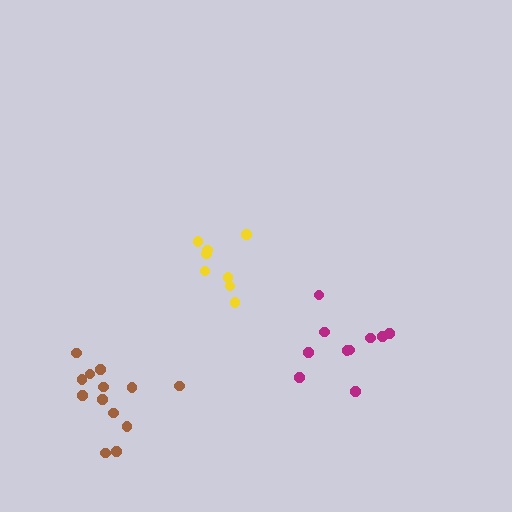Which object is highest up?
The yellow cluster is topmost.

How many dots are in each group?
Group 1: 10 dots, Group 2: 13 dots, Group 3: 8 dots (31 total).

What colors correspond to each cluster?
The clusters are colored: magenta, brown, yellow.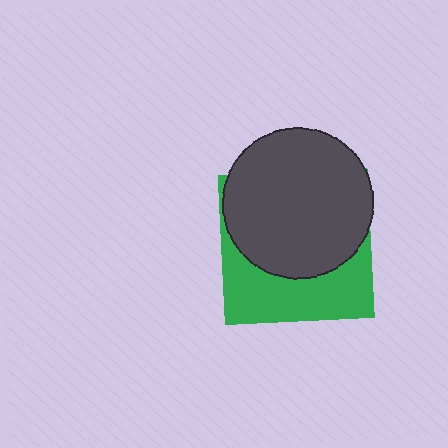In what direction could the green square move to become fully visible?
The green square could move down. That would shift it out from behind the dark gray circle entirely.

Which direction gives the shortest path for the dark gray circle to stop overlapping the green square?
Moving up gives the shortest separation.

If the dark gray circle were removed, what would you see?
You would see the complete green square.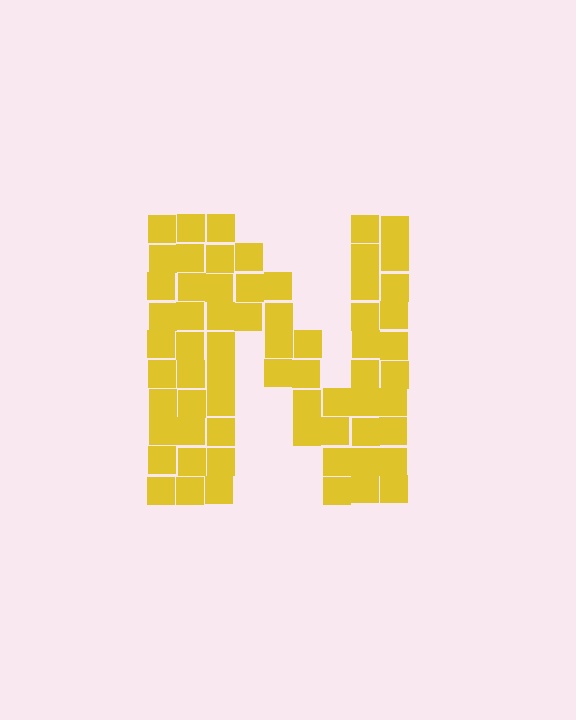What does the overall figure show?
The overall figure shows the letter N.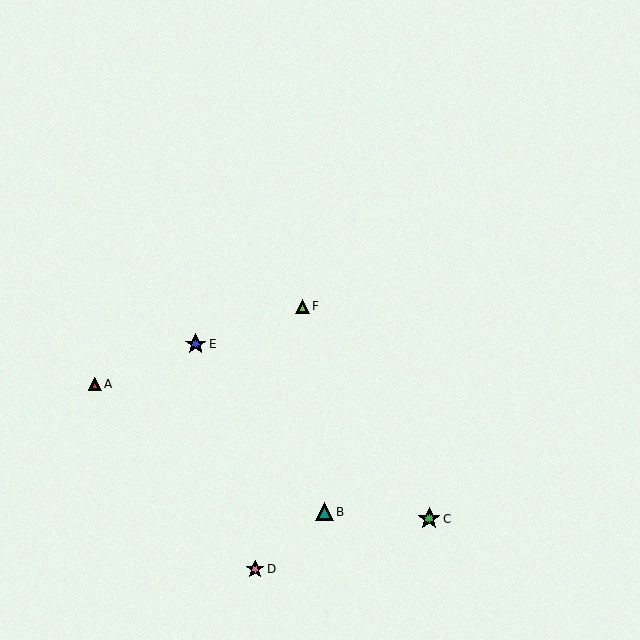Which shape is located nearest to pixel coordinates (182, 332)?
The blue star (labeled E) at (196, 344) is nearest to that location.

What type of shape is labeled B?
Shape B is a teal triangle.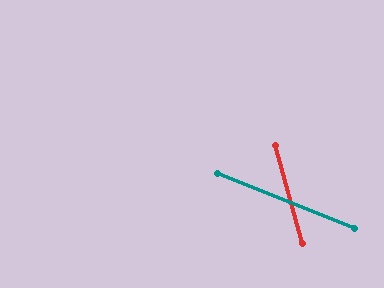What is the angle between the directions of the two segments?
Approximately 52 degrees.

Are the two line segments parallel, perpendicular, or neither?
Neither parallel nor perpendicular — they differ by about 52°.